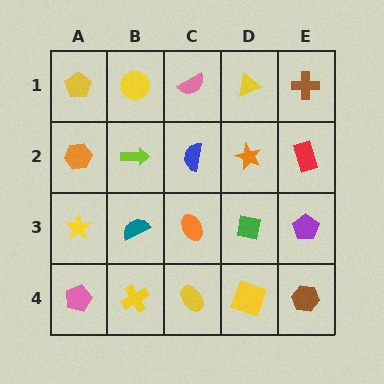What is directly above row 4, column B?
A teal semicircle.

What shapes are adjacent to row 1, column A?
An orange hexagon (row 2, column A), a yellow circle (row 1, column B).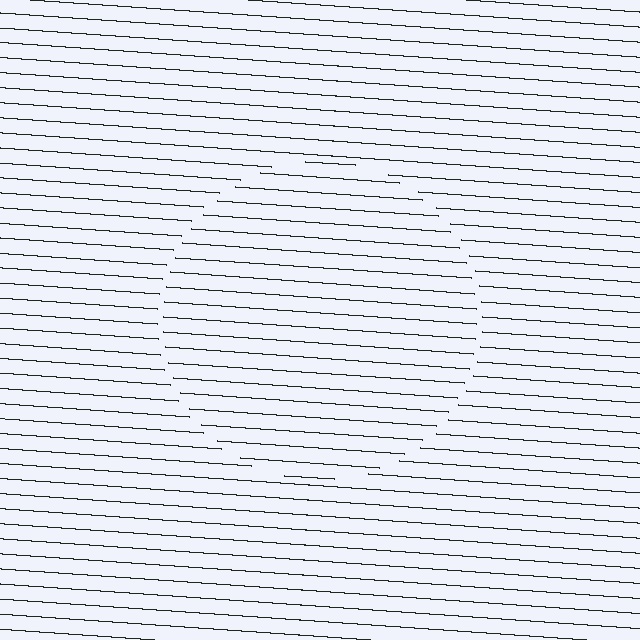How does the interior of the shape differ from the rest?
The interior of the shape contains the same grating, shifted by half a period — the contour is defined by the phase discontinuity where line-ends from the inner and outer gratings abut.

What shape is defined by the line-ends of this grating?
An illusory circle. The interior of the shape contains the same grating, shifted by half a period — the contour is defined by the phase discontinuity where line-ends from the inner and outer gratings abut.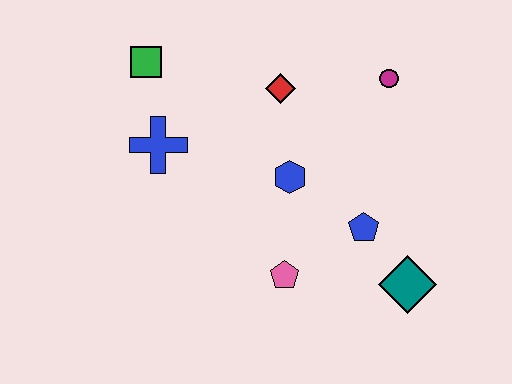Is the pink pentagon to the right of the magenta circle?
No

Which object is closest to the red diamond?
The blue hexagon is closest to the red diamond.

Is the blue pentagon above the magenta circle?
No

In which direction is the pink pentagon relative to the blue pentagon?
The pink pentagon is to the left of the blue pentagon.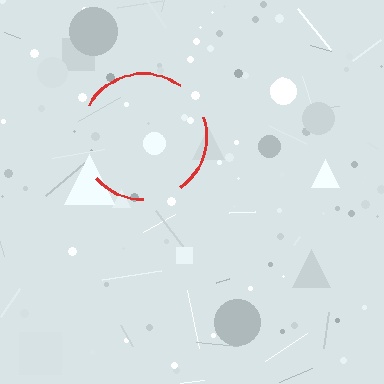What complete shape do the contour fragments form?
The contour fragments form a circle.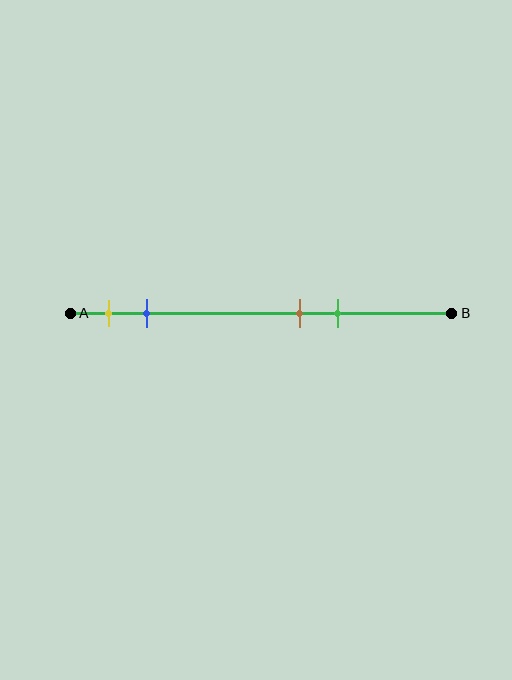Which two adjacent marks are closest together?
The brown and green marks are the closest adjacent pair.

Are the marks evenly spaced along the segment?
No, the marks are not evenly spaced.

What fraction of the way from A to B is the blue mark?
The blue mark is approximately 20% (0.2) of the way from A to B.